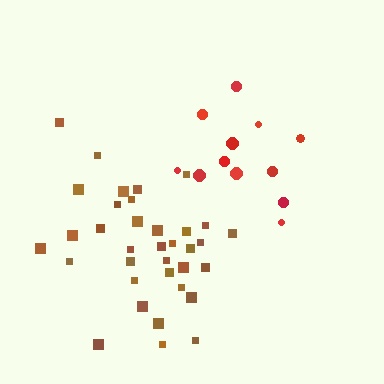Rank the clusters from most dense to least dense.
brown, red.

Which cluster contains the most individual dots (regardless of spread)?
Brown (35).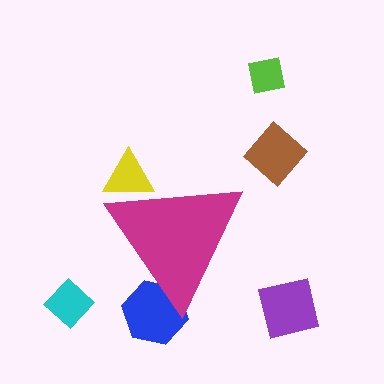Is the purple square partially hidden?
No, the purple square is fully visible.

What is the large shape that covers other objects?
A magenta triangle.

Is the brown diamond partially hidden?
No, the brown diamond is fully visible.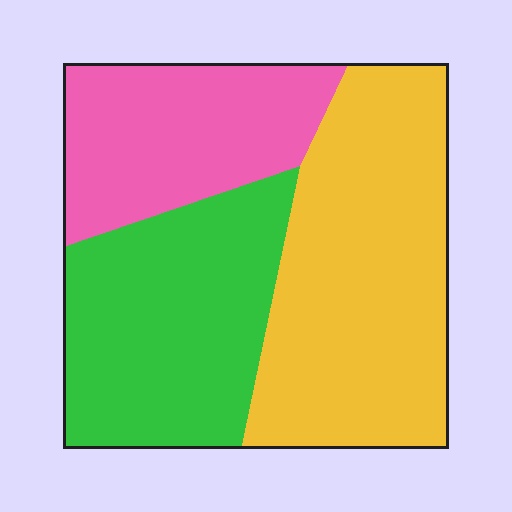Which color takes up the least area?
Pink, at roughly 25%.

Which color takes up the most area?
Yellow, at roughly 40%.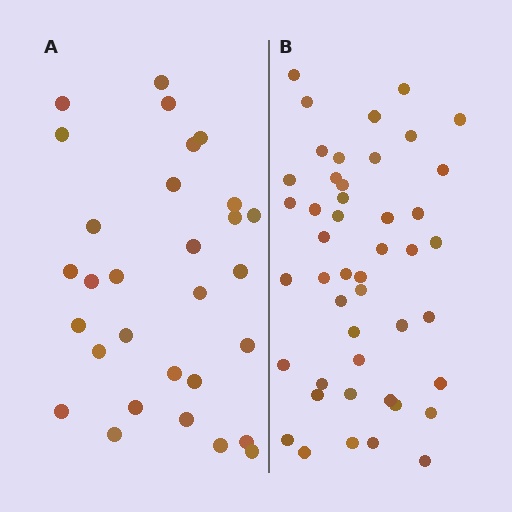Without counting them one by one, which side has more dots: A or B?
Region B (the right region) has more dots.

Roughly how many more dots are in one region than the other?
Region B has approximately 15 more dots than region A.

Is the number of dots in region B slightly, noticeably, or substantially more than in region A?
Region B has substantially more. The ratio is roughly 1.5 to 1.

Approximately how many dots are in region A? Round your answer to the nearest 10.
About 30 dots.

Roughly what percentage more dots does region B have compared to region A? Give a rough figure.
About 55% more.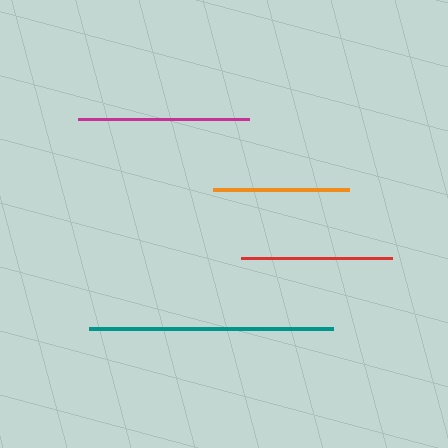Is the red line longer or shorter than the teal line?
The teal line is longer than the red line.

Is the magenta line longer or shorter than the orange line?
The magenta line is longer than the orange line.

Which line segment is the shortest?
The orange line is the shortest at approximately 136 pixels.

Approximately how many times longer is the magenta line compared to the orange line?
The magenta line is approximately 1.3 times the length of the orange line.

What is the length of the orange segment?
The orange segment is approximately 136 pixels long.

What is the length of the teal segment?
The teal segment is approximately 244 pixels long.